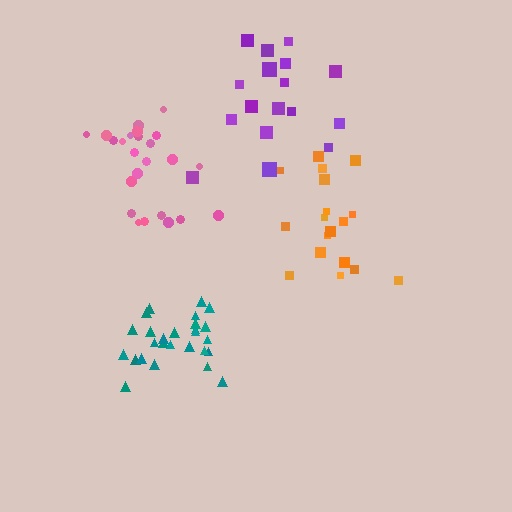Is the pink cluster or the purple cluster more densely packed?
Pink.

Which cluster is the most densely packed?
Teal.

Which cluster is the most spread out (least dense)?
Purple.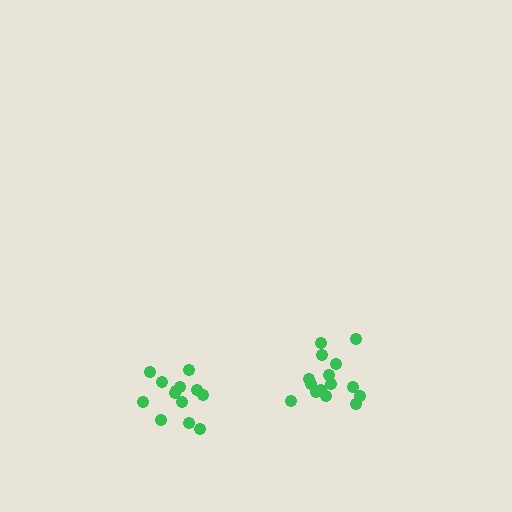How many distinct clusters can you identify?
There are 2 distinct clusters.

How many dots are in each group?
Group 1: 16 dots, Group 2: 13 dots (29 total).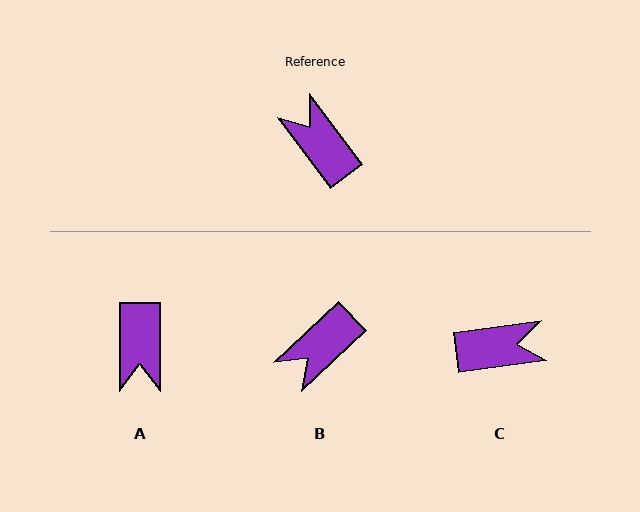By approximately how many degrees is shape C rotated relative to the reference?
Approximately 119 degrees clockwise.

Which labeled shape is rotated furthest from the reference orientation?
A, about 143 degrees away.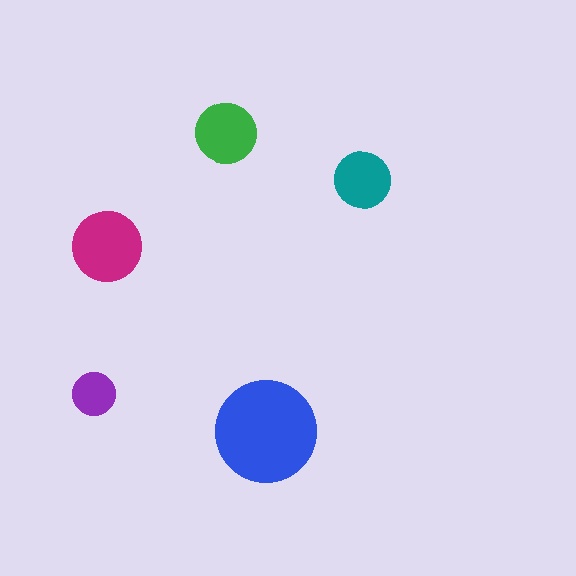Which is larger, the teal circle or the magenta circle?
The magenta one.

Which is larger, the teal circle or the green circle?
The green one.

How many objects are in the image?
There are 5 objects in the image.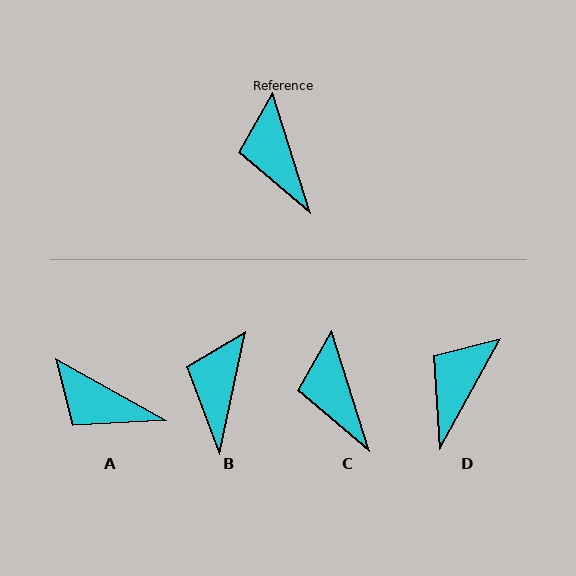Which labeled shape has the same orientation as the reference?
C.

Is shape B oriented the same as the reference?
No, it is off by about 29 degrees.